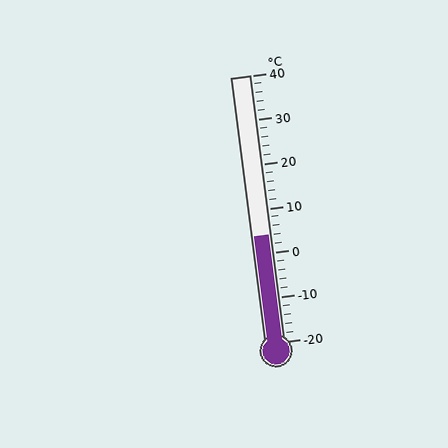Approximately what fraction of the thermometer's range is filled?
The thermometer is filled to approximately 40% of its range.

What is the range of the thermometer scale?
The thermometer scale ranges from -20°C to 40°C.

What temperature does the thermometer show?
The thermometer shows approximately 4°C.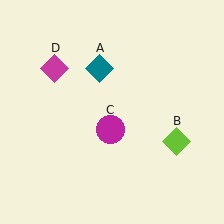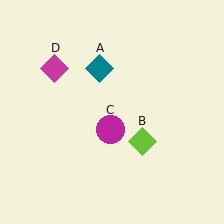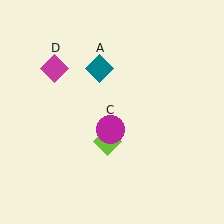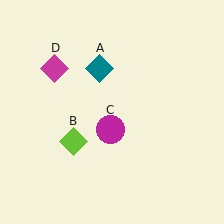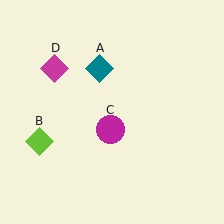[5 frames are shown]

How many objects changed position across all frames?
1 object changed position: lime diamond (object B).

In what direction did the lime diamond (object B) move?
The lime diamond (object B) moved left.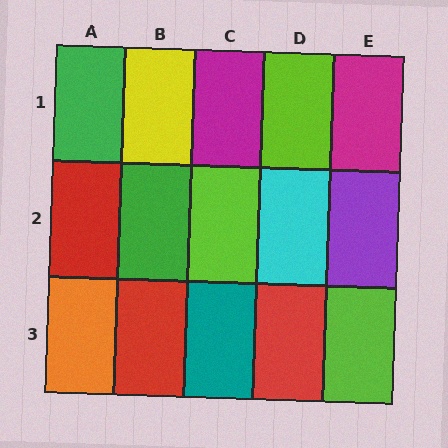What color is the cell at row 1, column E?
Magenta.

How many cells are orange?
1 cell is orange.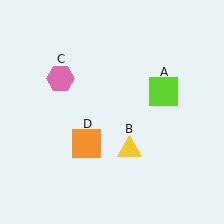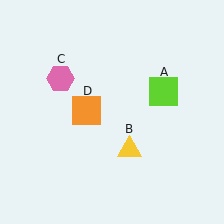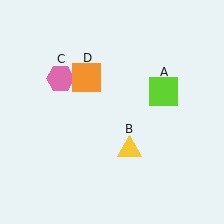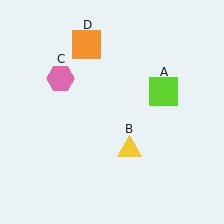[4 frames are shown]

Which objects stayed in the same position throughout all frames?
Lime square (object A) and yellow triangle (object B) and pink hexagon (object C) remained stationary.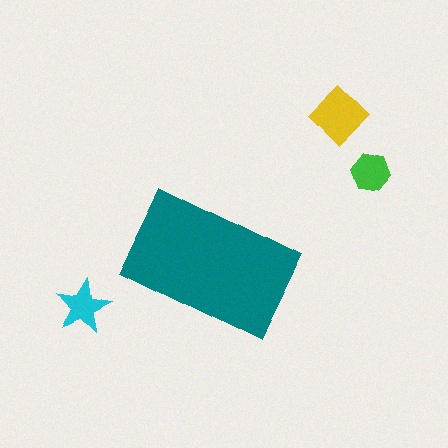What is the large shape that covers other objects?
A teal rectangle.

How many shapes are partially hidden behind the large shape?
0 shapes are partially hidden.